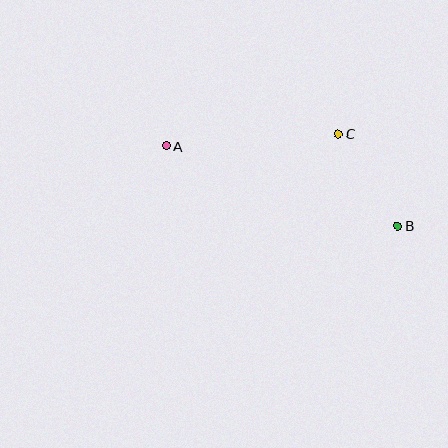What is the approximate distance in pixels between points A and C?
The distance between A and C is approximately 173 pixels.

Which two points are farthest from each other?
Points A and B are farthest from each other.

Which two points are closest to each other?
Points B and C are closest to each other.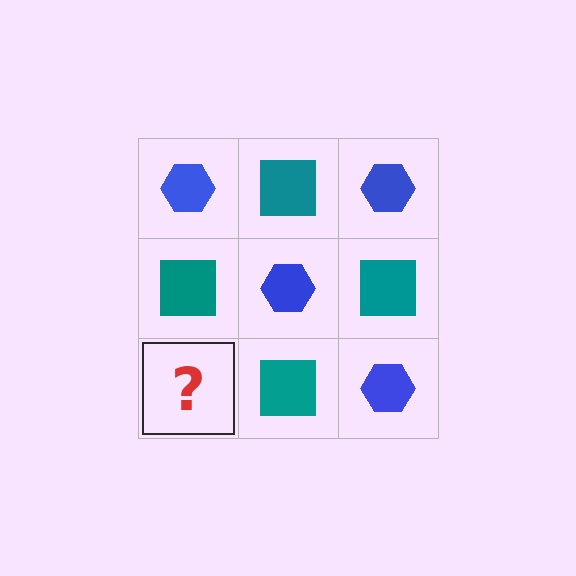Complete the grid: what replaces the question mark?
The question mark should be replaced with a blue hexagon.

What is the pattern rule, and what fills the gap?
The rule is that it alternates blue hexagon and teal square in a checkerboard pattern. The gap should be filled with a blue hexagon.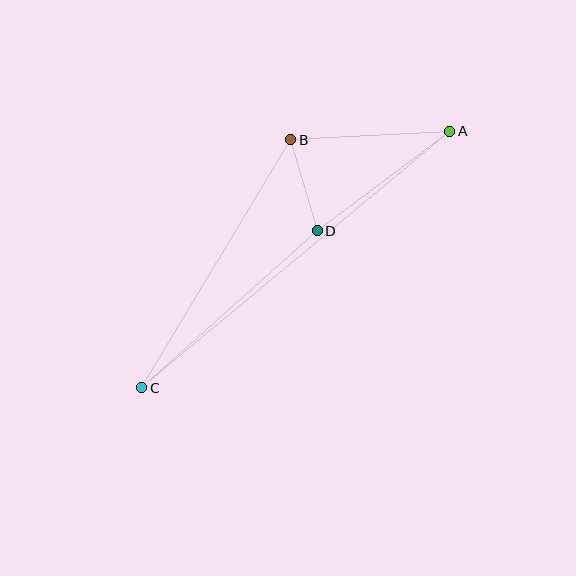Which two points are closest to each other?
Points B and D are closest to each other.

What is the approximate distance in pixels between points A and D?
The distance between A and D is approximately 166 pixels.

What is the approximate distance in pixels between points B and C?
The distance between B and C is approximately 289 pixels.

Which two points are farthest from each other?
Points A and C are farthest from each other.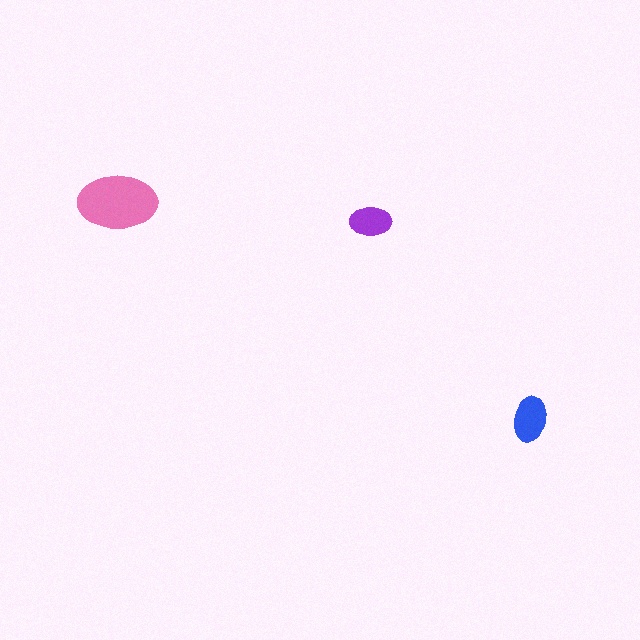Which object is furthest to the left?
The pink ellipse is leftmost.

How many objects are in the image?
There are 3 objects in the image.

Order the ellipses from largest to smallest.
the pink one, the blue one, the purple one.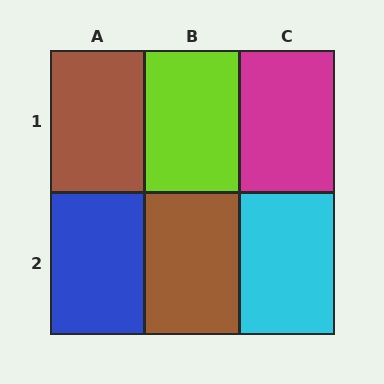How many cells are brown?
2 cells are brown.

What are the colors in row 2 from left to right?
Blue, brown, cyan.